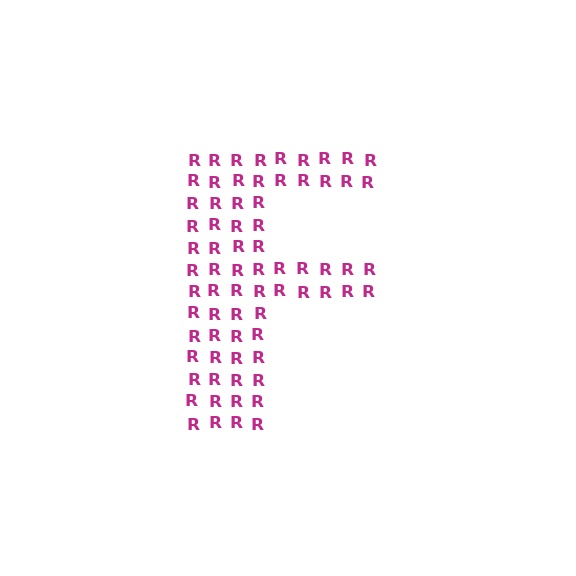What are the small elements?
The small elements are letter R's.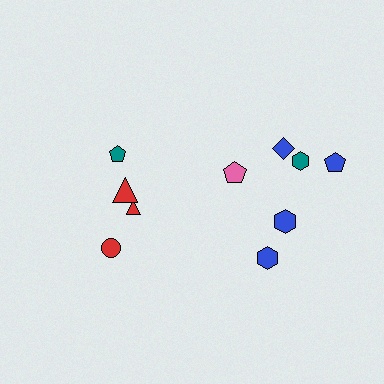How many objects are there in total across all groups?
There are 10 objects.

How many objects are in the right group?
There are 6 objects.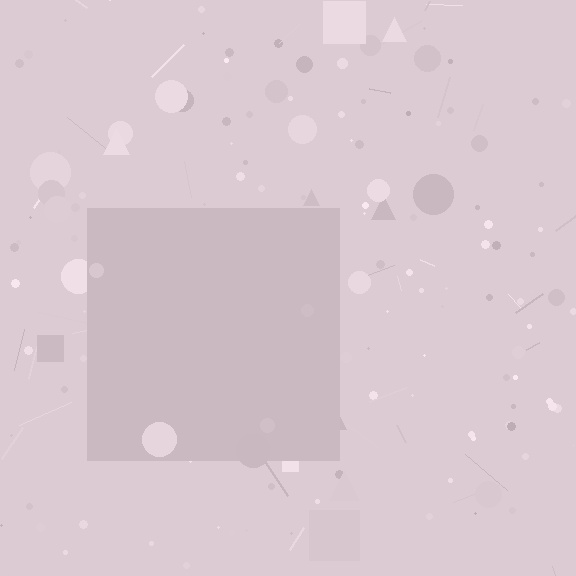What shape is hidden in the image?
A square is hidden in the image.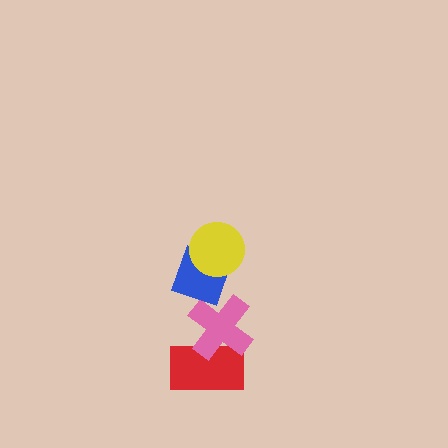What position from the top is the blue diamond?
The blue diamond is 2nd from the top.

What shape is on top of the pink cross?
The blue diamond is on top of the pink cross.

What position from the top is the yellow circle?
The yellow circle is 1st from the top.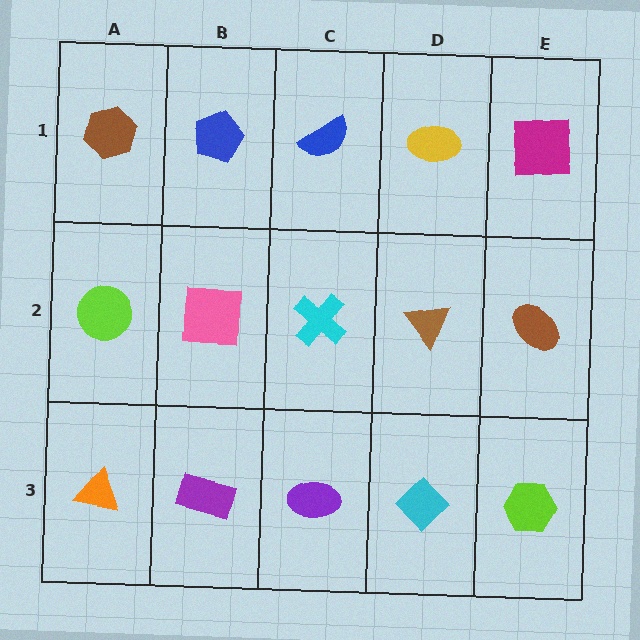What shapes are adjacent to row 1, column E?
A brown ellipse (row 2, column E), a yellow ellipse (row 1, column D).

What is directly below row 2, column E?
A lime hexagon.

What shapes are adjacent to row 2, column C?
A blue semicircle (row 1, column C), a purple ellipse (row 3, column C), a pink square (row 2, column B), a brown triangle (row 2, column D).